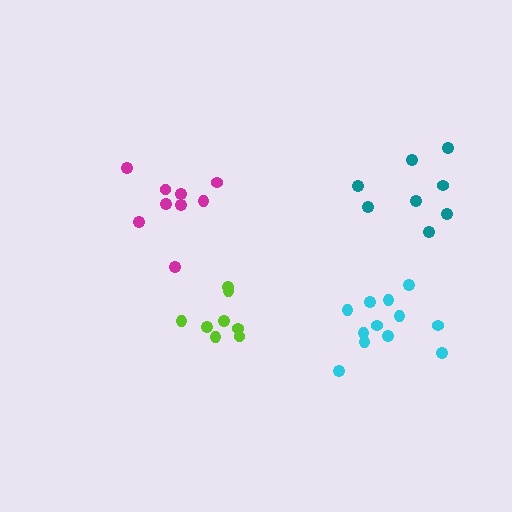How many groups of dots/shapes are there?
There are 4 groups.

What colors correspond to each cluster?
The clusters are colored: teal, cyan, lime, magenta.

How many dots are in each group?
Group 1: 8 dots, Group 2: 12 dots, Group 3: 8 dots, Group 4: 9 dots (37 total).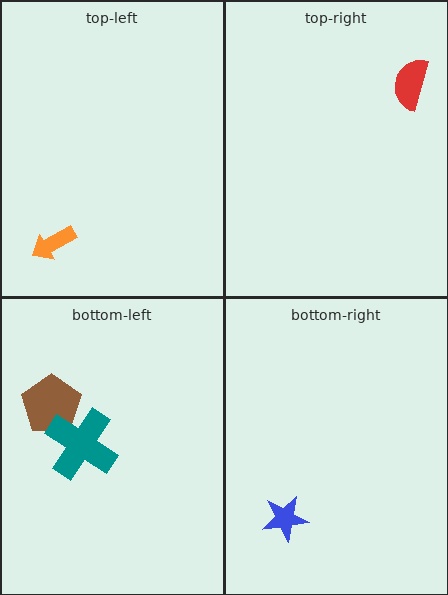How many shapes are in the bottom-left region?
2.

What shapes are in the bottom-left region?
The brown pentagon, the teal cross.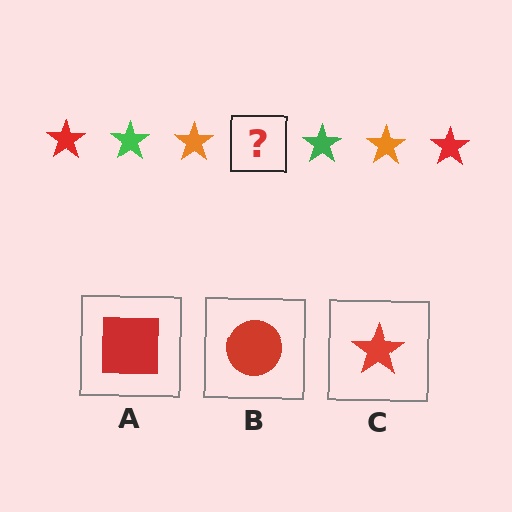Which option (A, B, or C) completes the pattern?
C.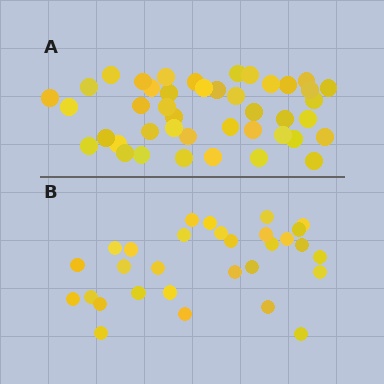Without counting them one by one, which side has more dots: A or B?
Region A (the top region) has more dots.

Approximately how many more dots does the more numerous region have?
Region A has approximately 15 more dots than region B.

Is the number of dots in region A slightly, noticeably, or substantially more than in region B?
Region A has noticeably more, but not dramatically so. The ratio is roughly 1.4 to 1.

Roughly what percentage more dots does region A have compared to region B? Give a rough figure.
About 45% more.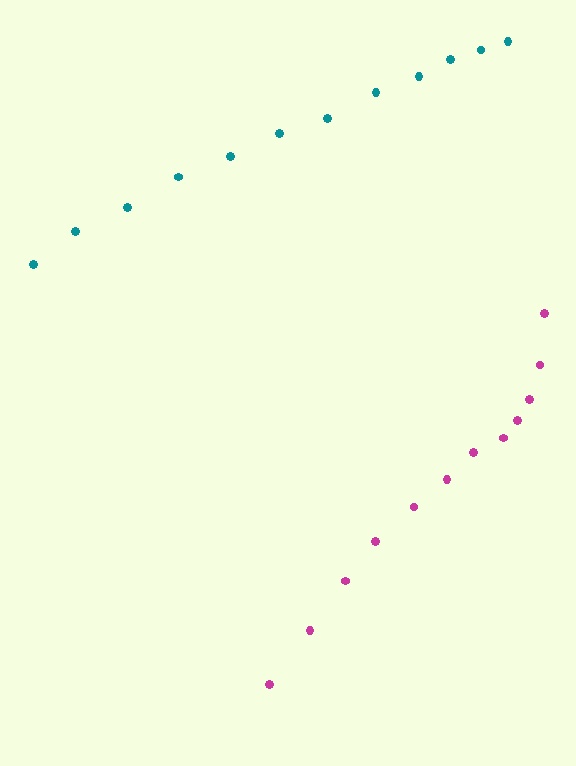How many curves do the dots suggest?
There are 2 distinct paths.